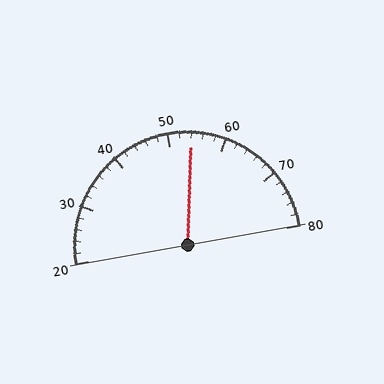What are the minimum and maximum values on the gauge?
The gauge ranges from 20 to 80.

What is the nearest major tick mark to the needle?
The nearest major tick mark is 50.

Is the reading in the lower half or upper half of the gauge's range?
The reading is in the upper half of the range (20 to 80).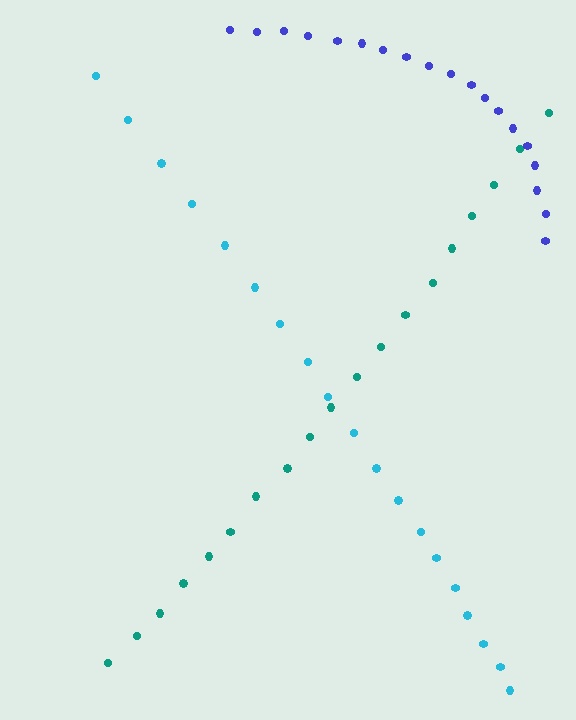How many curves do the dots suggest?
There are 3 distinct paths.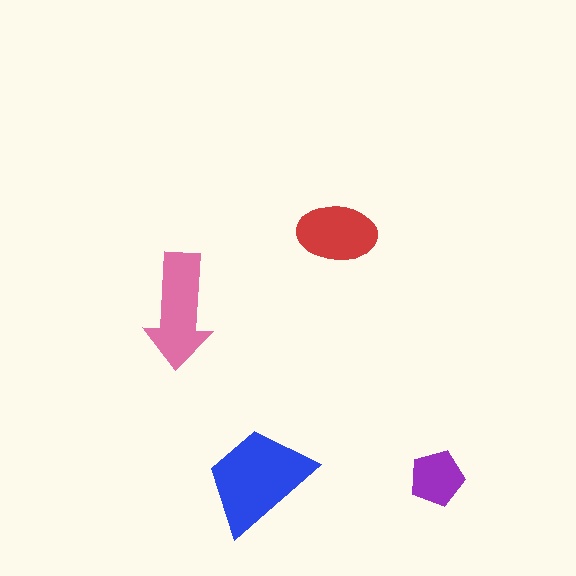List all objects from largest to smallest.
The blue trapezoid, the pink arrow, the red ellipse, the purple pentagon.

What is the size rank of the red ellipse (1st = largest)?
3rd.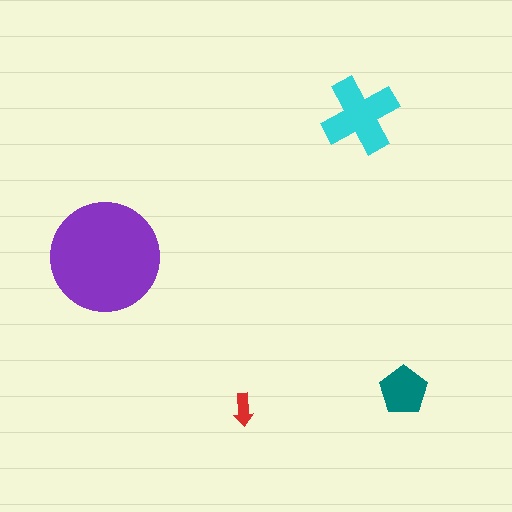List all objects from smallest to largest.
The red arrow, the teal pentagon, the cyan cross, the purple circle.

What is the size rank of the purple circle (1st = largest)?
1st.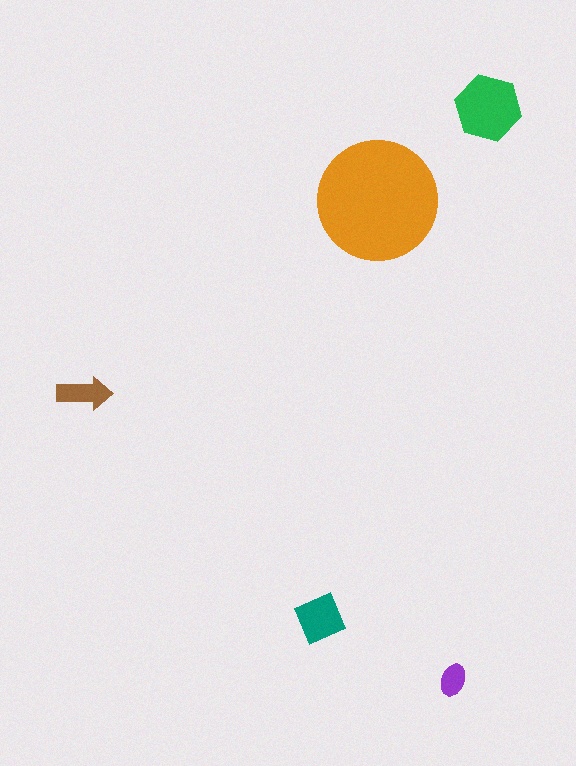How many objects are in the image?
There are 5 objects in the image.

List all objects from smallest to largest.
The purple ellipse, the brown arrow, the teal diamond, the green hexagon, the orange circle.